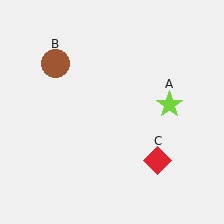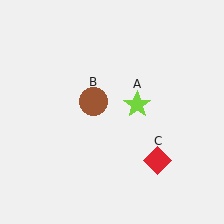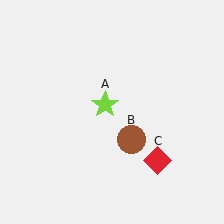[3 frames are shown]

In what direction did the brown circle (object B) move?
The brown circle (object B) moved down and to the right.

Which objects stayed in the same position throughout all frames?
Red diamond (object C) remained stationary.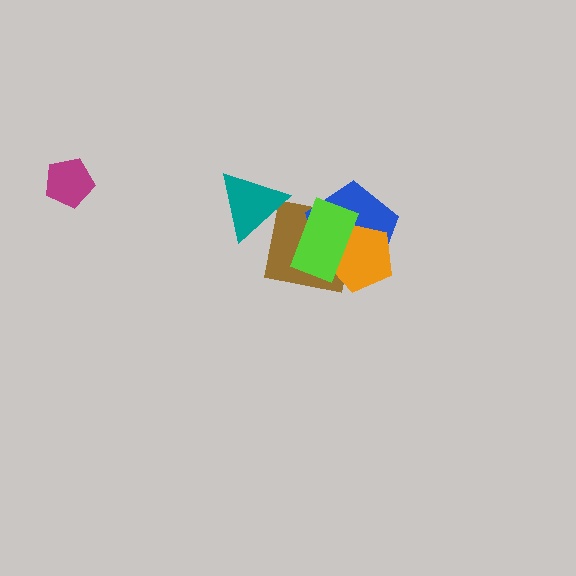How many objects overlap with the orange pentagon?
3 objects overlap with the orange pentagon.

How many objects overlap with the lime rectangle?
3 objects overlap with the lime rectangle.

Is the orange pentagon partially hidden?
Yes, it is partially covered by another shape.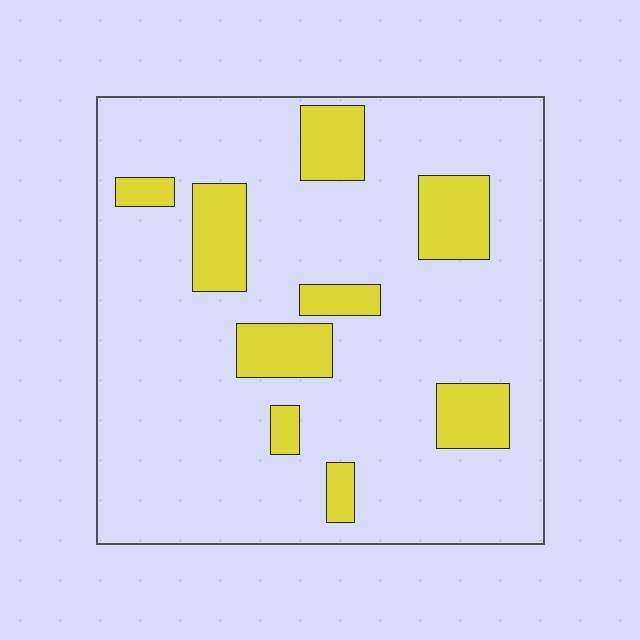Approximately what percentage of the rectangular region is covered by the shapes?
Approximately 15%.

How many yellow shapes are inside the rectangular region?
9.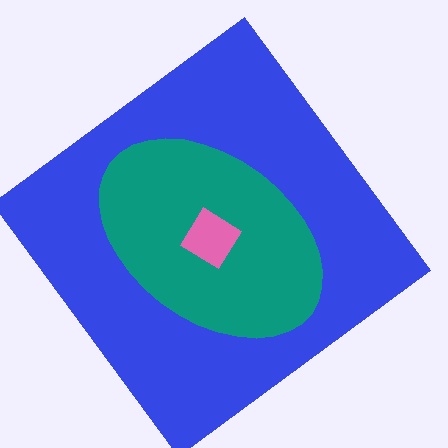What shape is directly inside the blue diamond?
The teal ellipse.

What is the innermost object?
The pink diamond.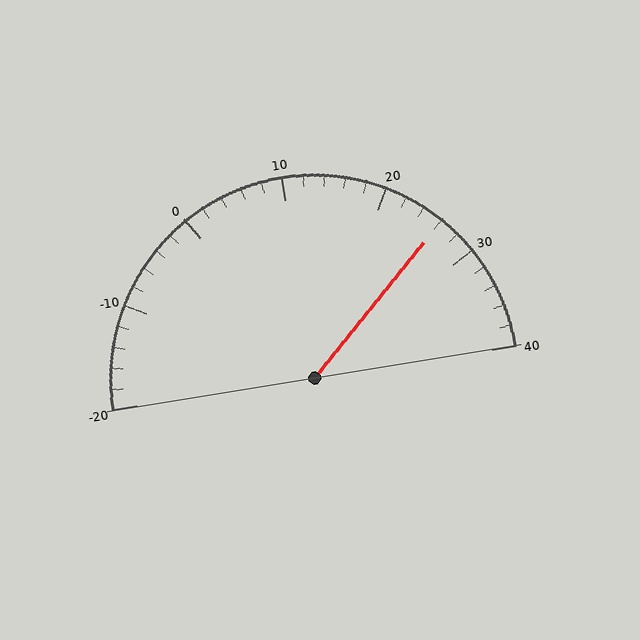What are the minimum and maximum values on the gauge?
The gauge ranges from -20 to 40.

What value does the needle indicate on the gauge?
The needle indicates approximately 26.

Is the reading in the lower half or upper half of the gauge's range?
The reading is in the upper half of the range (-20 to 40).